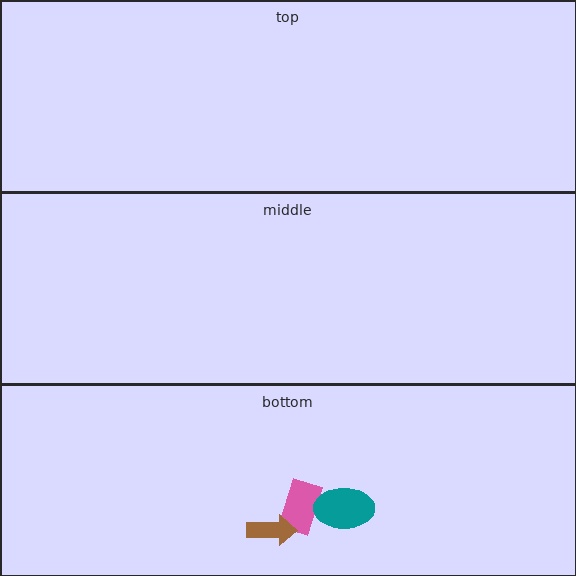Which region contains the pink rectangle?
The bottom region.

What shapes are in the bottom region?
The pink rectangle, the brown arrow, the teal ellipse.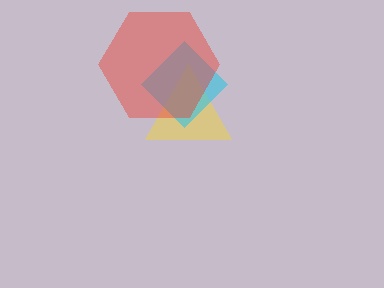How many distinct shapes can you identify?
There are 3 distinct shapes: a yellow triangle, a cyan diamond, a red hexagon.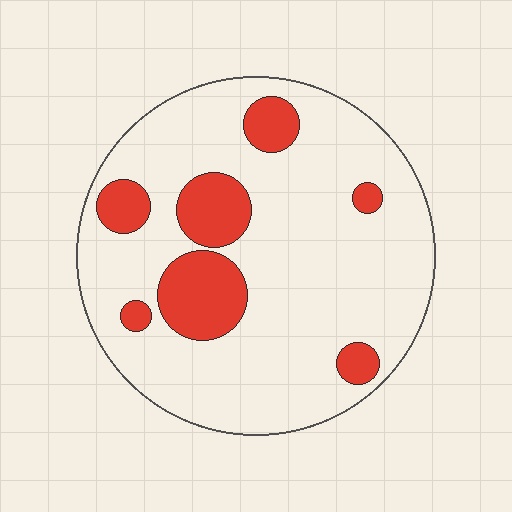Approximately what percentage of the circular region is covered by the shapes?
Approximately 20%.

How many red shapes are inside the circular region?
7.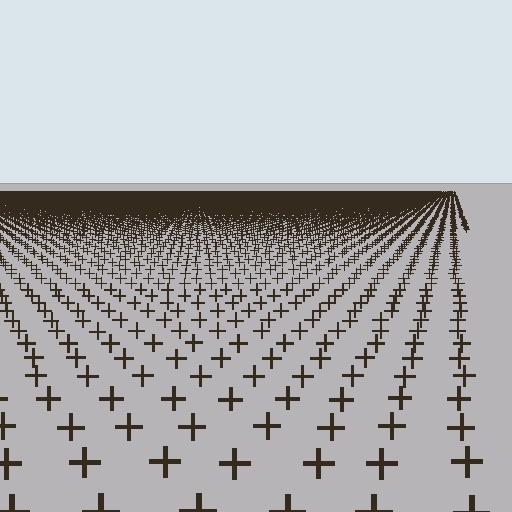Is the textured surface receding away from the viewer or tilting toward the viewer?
The surface is receding away from the viewer. Texture elements get smaller and denser toward the top.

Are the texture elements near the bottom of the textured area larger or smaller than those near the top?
Larger. Near the bottom, elements are closer to the viewer and appear at a bigger on-screen size.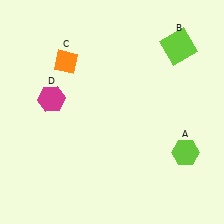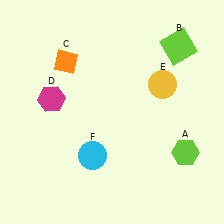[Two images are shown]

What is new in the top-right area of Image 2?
A yellow circle (E) was added in the top-right area of Image 2.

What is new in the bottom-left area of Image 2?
A cyan circle (F) was added in the bottom-left area of Image 2.